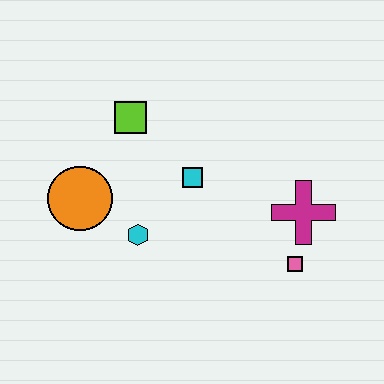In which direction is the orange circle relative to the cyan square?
The orange circle is to the left of the cyan square.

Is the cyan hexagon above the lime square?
No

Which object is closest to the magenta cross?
The pink square is closest to the magenta cross.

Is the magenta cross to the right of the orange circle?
Yes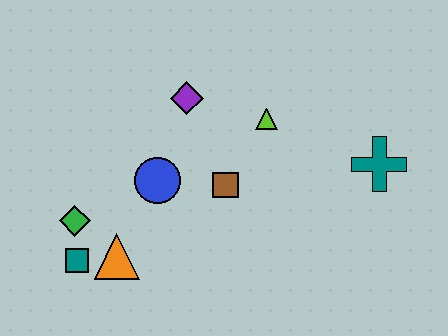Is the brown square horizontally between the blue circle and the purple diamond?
No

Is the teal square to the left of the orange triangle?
Yes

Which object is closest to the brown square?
The blue circle is closest to the brown square.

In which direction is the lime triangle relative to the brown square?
The lime triangle is above the brown square.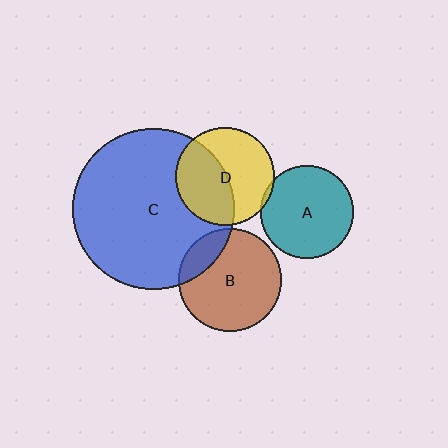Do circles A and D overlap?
Yes.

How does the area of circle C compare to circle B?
Approximately 2.5 times.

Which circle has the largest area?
Circle C (blue).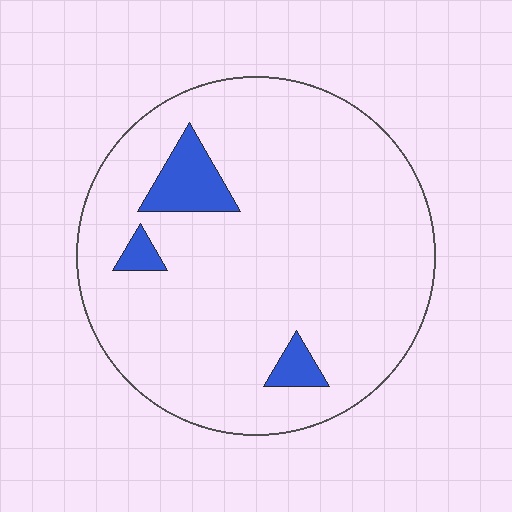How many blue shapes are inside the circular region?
3.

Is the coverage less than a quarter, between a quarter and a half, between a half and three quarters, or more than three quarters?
Less than a quarter.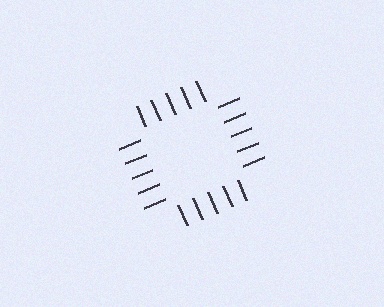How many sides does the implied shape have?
4 sides — the line-ends trace a square.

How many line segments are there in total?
20 — 5 along each of the 4 edges.